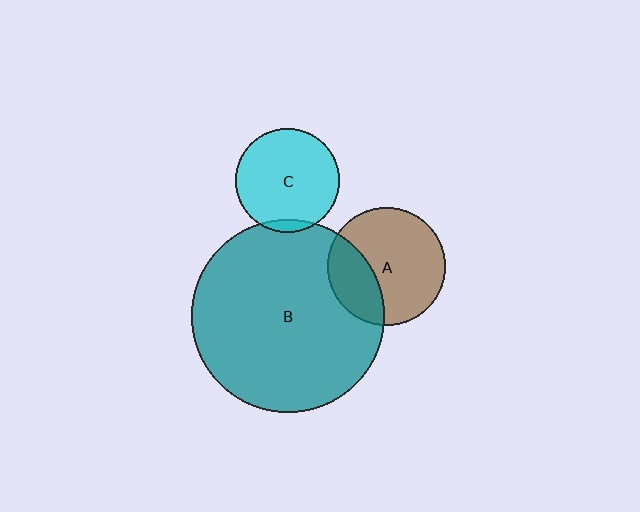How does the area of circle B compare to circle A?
Approximately 2.7 times.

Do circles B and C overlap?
Yes.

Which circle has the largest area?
Circle B (teal).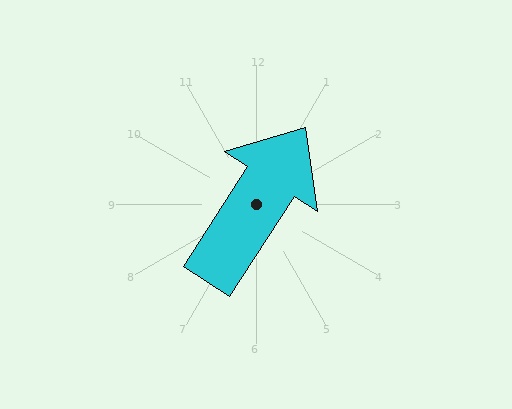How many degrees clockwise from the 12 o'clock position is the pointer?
Approximately 33 degrees.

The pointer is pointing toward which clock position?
Roughly 1 o'clock.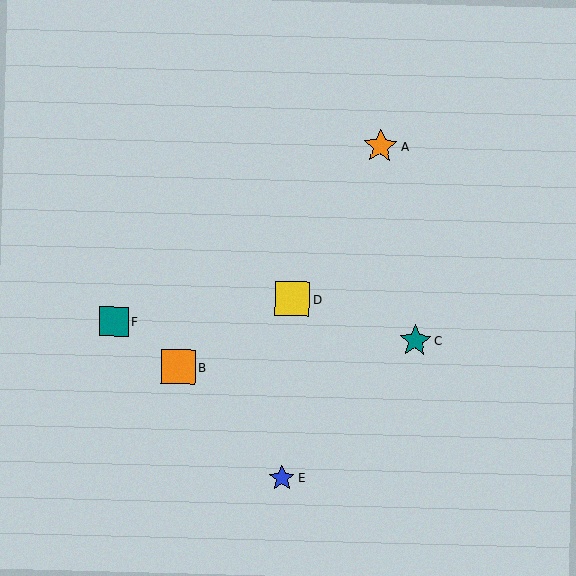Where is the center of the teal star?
The center of the teal star is at (415, 341).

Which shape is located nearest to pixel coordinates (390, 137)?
The orange star (labeled A) at (380, 146) is nearest to that location.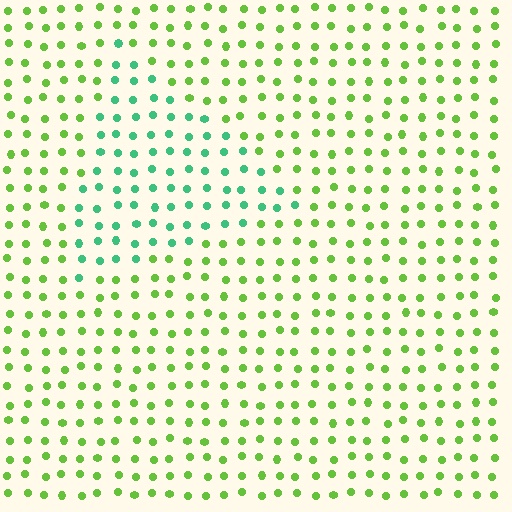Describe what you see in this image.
The image is filled with small lime elements in a uniform arrangement. A triangle-shaped region is visible where the elements are tinted to a slightly different hue, forming a subtle color boundary.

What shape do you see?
I see a triangle.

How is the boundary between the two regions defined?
The boundary is defined purely by a slight shift in hue (about 48 degrees). Spacing, size, and orientation are identical on both sides.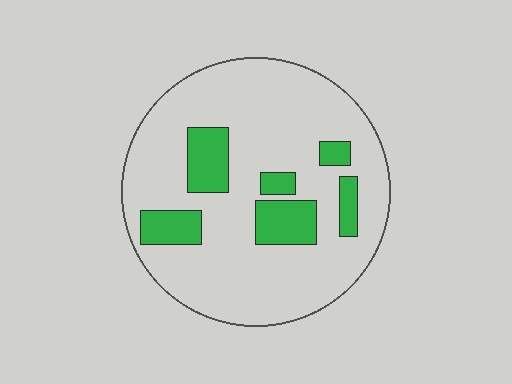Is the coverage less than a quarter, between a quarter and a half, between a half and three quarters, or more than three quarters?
Less than a quarter.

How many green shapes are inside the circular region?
6.